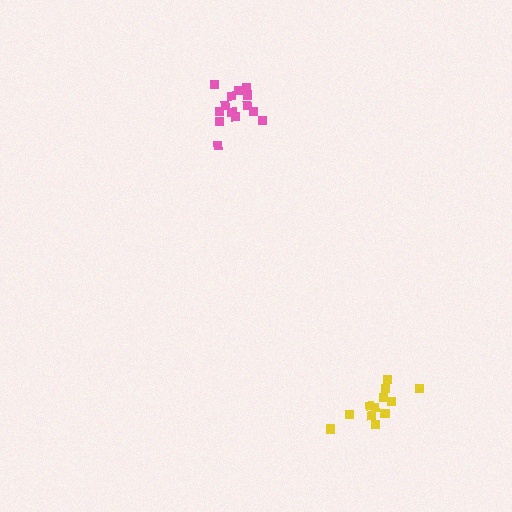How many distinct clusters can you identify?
There are 2 distinct clusters.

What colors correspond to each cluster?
The clusters are colored: pink, yellow.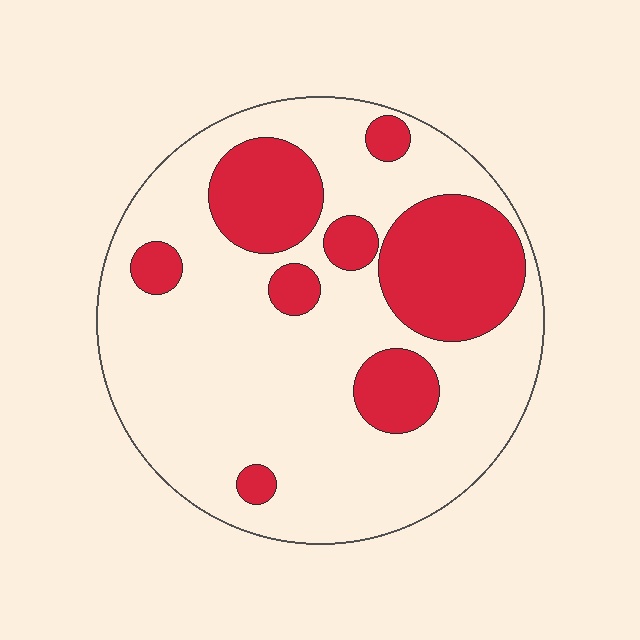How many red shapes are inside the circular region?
8.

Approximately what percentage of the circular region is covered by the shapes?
Approximately 30%.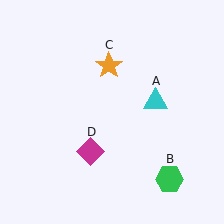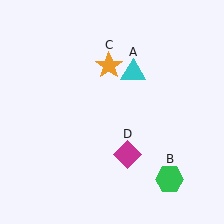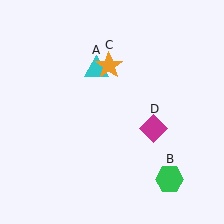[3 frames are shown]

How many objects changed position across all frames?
2 objects changed position: cyan triangle (object A), magenta diamond (object D).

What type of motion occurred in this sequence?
The cyan triangle (object A), magenta diamond (object D) rotated counterclockwise around the center of the scene.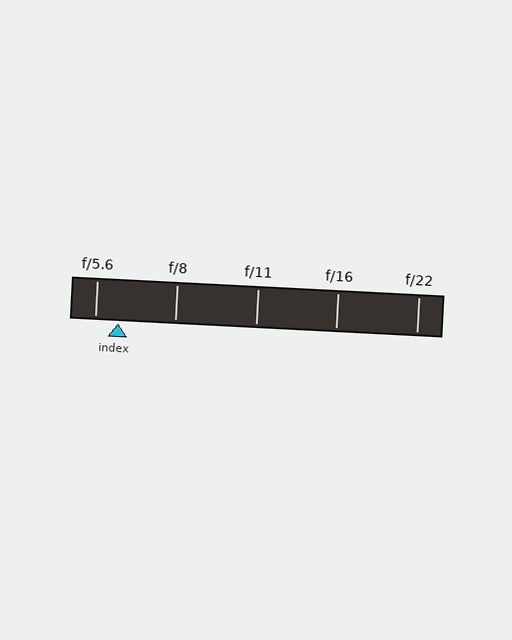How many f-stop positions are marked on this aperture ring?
There are 5 f-stop positions marked.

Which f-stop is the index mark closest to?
The index mark is closest to f/5.6.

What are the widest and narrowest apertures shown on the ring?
The widest aperture shown is f/5.6 and the narrowest is f/22.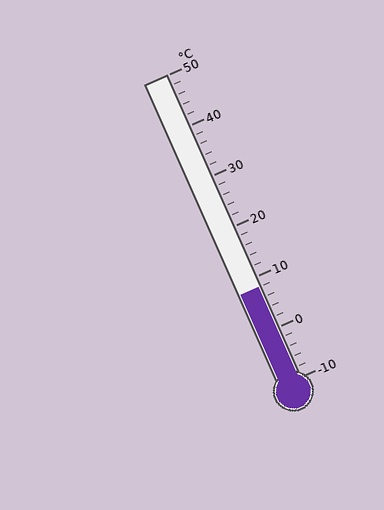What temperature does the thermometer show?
The thermometer shows approximately 8°C.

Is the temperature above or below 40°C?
The temperature is below 40°C.